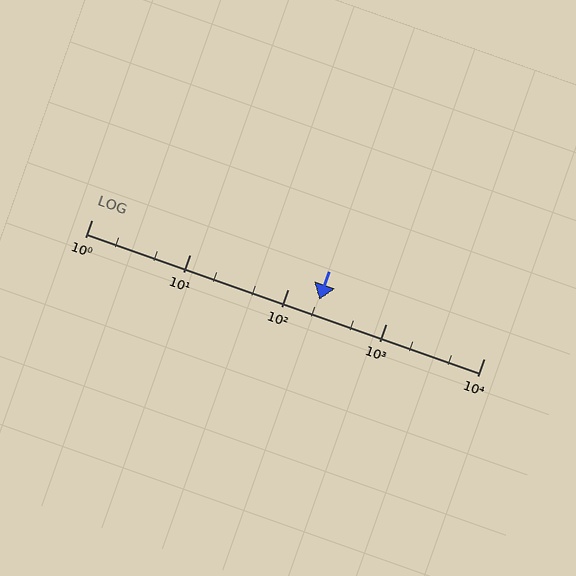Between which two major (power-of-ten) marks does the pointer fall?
The pointer is between 100 and 1000.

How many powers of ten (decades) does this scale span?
The scale spans 4 decades, from 1 to 10000.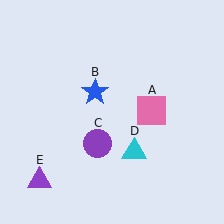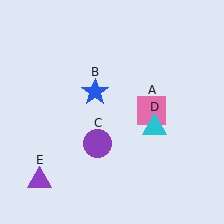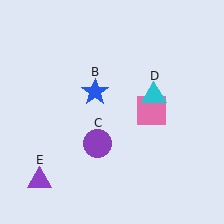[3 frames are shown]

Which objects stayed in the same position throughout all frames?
Pink square (object A) and blue star (object B) and purple circle (object C) and purple triangle (object E) remained stationary.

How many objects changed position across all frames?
1 object changed position: cyan triangle (object D).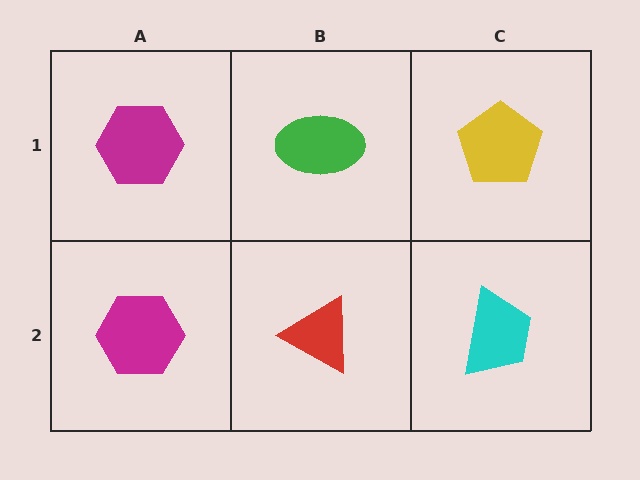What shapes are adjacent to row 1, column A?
A magenta hexagon (row 2, column A), a green ellipse (row 1, column B).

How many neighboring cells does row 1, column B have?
3.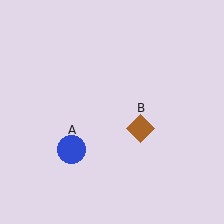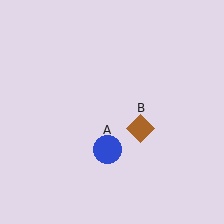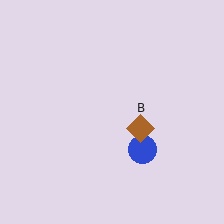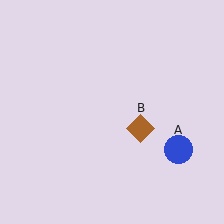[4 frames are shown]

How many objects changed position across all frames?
1 object changed position: blue circle (object A).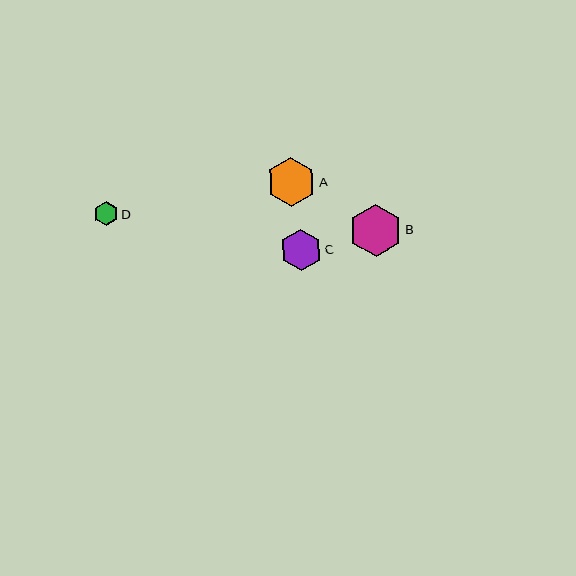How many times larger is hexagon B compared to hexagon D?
Hexagon B is approximately 2.1 times the size of hexagon D.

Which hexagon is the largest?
Hexagon B is the largest with a size of approximately 52 pixels.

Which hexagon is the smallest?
Hexagon D is the smallest with a size of approximately 24 pixels.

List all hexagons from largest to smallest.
From largest to smallest: B, A, C, D.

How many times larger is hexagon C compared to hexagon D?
Hexagon C is approximately 1.7 times the size of hexagon D.